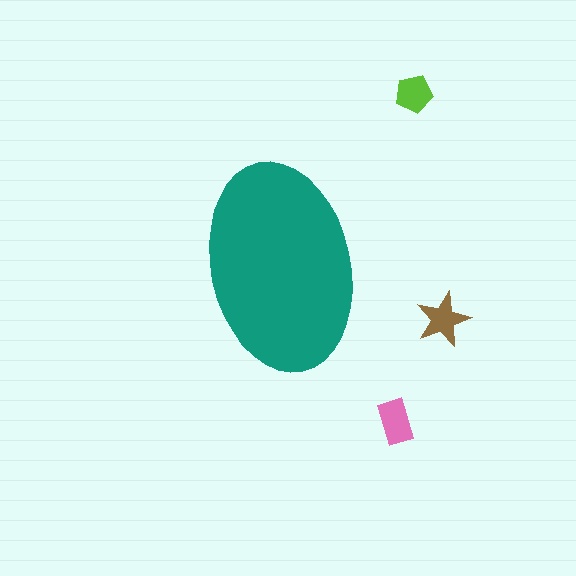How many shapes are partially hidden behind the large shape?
0 shapes are partially hidden.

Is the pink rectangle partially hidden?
No, the pink rectangle is fully visible.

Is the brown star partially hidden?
No, the brown star is fully visible.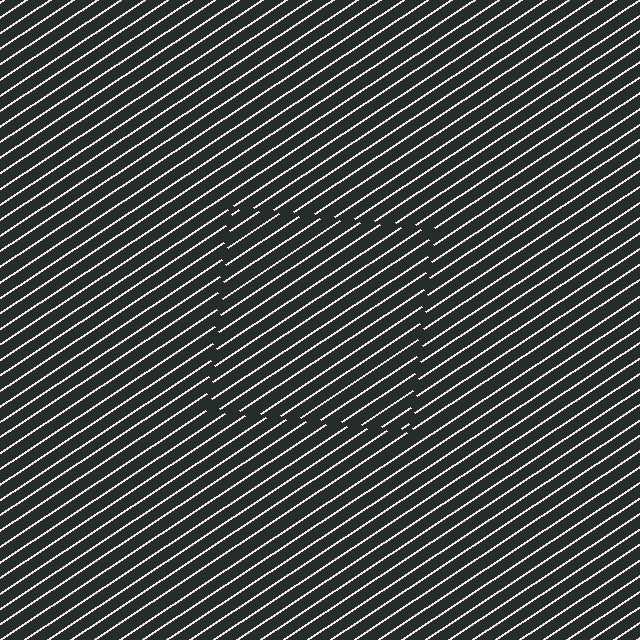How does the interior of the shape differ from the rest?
The interior of the shape contains the same grating, shifted by half a period — the contour is defined by the phase discontinuity where line-ends from the inner and outer gratings abut.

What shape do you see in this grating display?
An illusory square. The interior of the shape contains the same grating, shifted by half a period — the contour is defined by the phase discontinuity where line-ends from the inner and outer gratings abut.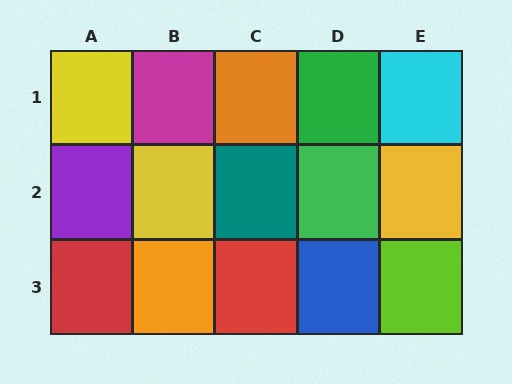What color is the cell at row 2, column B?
Yellow.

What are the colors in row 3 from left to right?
Red, orange, red, blue, lime.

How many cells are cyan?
1 cell is cyan.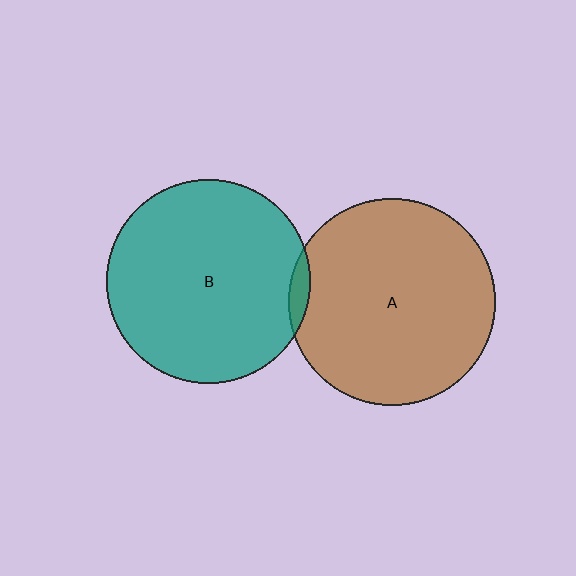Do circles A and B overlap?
Yes.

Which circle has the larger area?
Circle A (brown).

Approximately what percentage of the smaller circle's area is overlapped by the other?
Approximately 5%.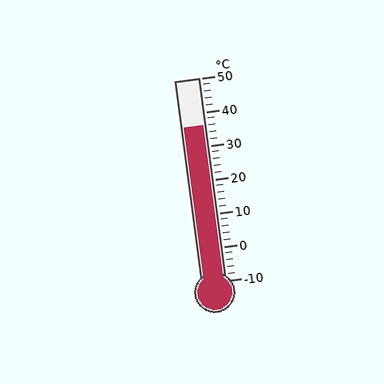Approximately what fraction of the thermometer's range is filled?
The thermometer is filled to approximately 75% of its range.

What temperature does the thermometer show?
The thermometer shows approximately 36°C.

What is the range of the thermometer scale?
The thermometer scale ranges from -10°C to 50°C.